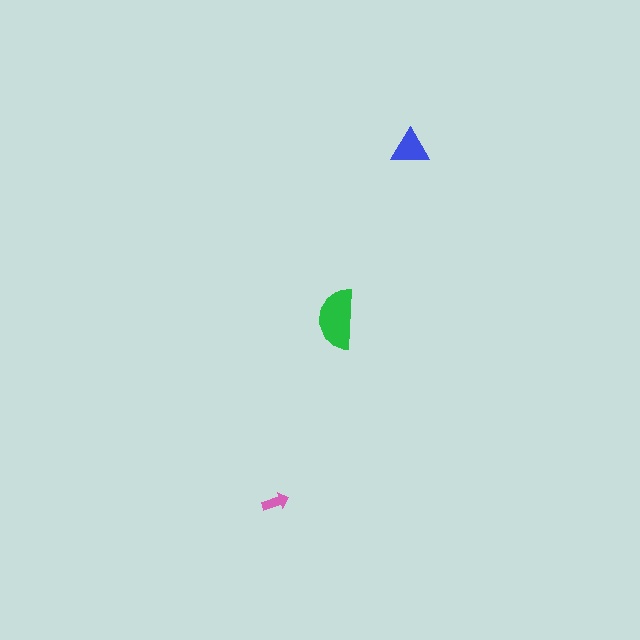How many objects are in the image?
There are 3 objects in the image.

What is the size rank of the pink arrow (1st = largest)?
3rd.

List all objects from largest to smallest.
The green semicircle, the blue triangle, the pink arrow.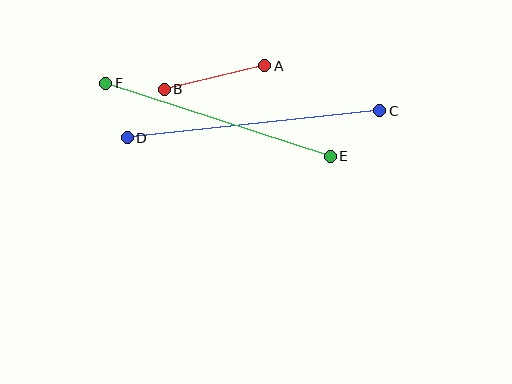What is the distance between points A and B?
The distance is approximately 104 pixels.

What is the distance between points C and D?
The distance is approximately 254 pixels.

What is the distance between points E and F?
The distance is approximately 236 pixels.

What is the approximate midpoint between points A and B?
The midpoint is at approximately (214, 77) pixels.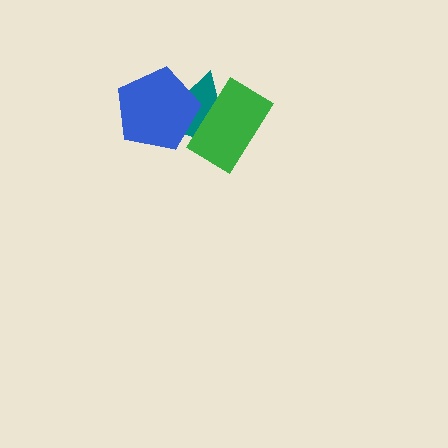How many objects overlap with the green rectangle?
2 objects overlap with the green rectangle.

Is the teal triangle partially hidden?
Yes, it is partially covered by another shape.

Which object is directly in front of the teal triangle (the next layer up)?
The blue pentagon is directly in front of the teal triangle.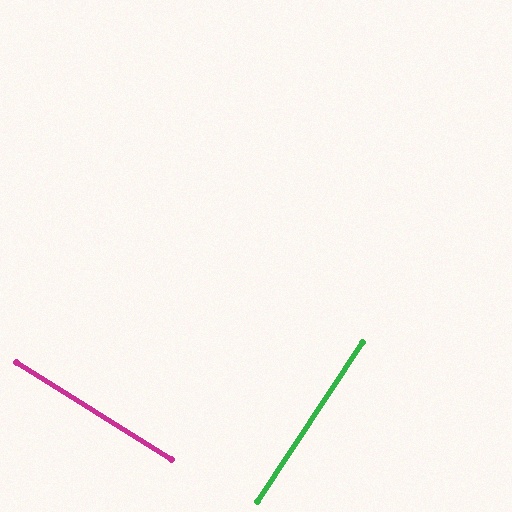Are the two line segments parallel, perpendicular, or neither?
Perpendicular — they meet at approximately 89°.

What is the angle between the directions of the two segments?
Approximately 89 degrees.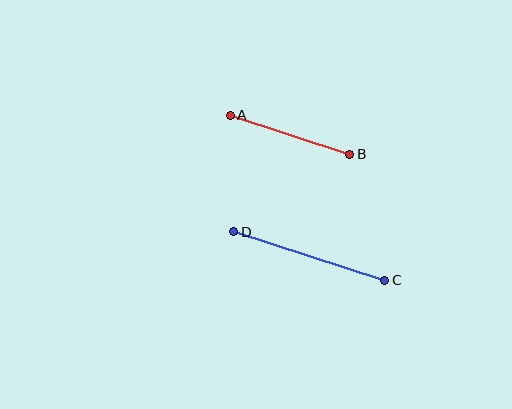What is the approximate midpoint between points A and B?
The midpoint is at approximately (290, 135) pixels.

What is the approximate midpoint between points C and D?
The midpoint is at approximately (309, 256) pixels.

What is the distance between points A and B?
The distance is approximately 126 pixels.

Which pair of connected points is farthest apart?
Points C and D are farthest apart.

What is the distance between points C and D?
The distance is approximately 159 pixels.